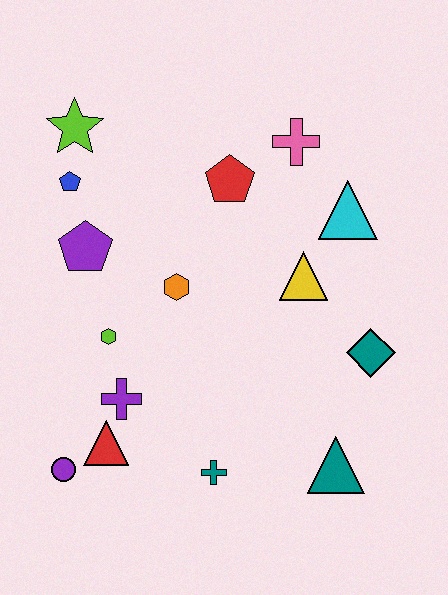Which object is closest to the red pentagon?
The pink cross is closest to the red pentagon.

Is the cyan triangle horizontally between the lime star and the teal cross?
No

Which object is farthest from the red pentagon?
The purple circle is farthest from the red pentagon.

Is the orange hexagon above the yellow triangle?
No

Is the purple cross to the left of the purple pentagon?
No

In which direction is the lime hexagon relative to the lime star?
The lime hexagon is below the lime star.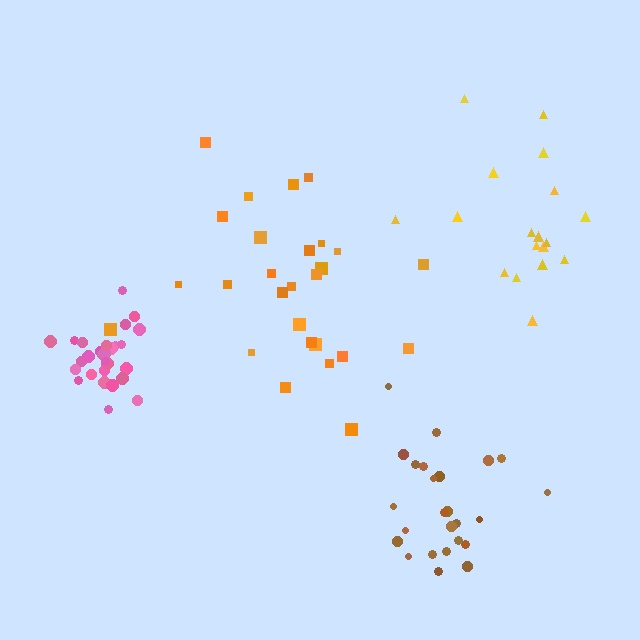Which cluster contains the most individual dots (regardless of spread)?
Pink (28).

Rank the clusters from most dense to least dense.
pink, brown, orange, yellow.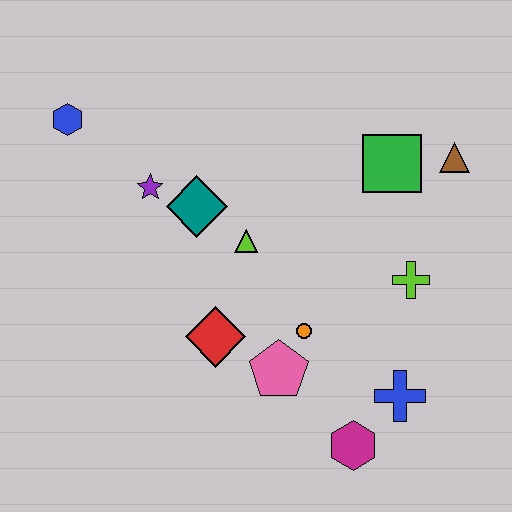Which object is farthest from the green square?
The blue hexagon is farthest from the green square.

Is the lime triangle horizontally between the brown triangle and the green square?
No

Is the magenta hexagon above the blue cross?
No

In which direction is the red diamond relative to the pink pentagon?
The red diamond is to the left of the pink pentagon.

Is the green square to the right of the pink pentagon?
Yes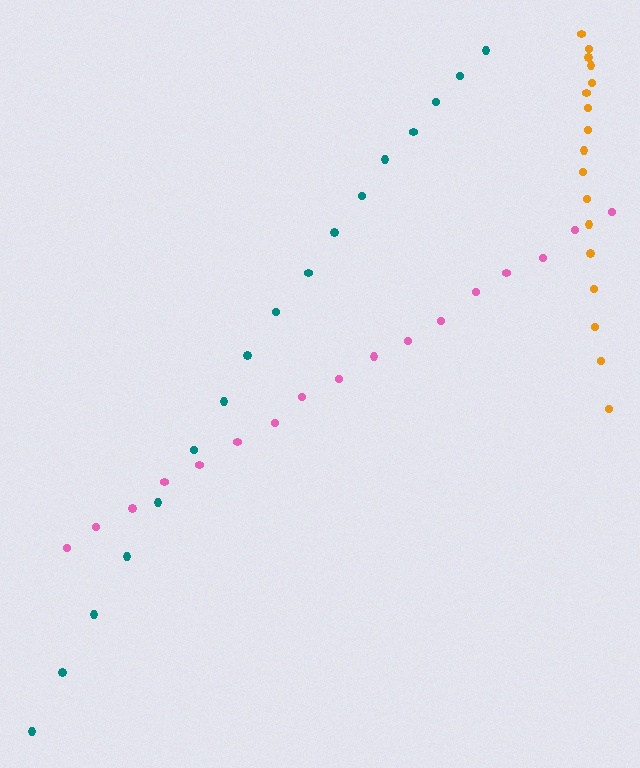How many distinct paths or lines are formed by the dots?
There are 3 distinct paths.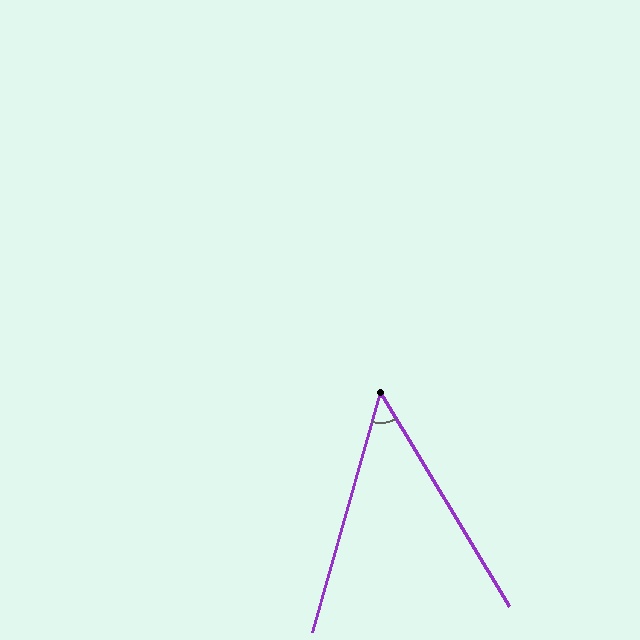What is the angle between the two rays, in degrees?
Approximately 47 degrees.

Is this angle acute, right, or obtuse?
It is acute.